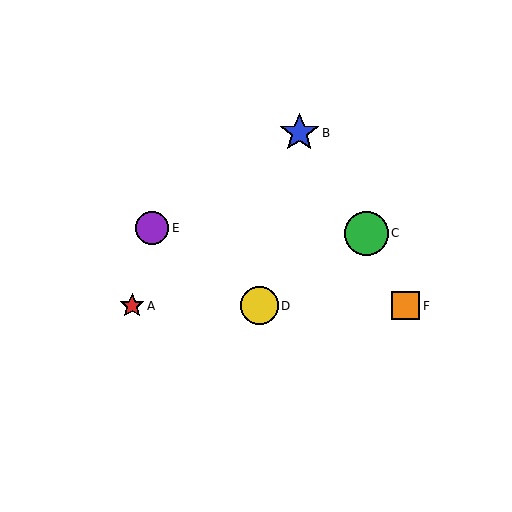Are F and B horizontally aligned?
No, F is at y≈306 and B is at y≈133.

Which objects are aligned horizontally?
Objects A, D, F are aligned horizontally.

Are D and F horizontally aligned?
Yes, both are at y≈306.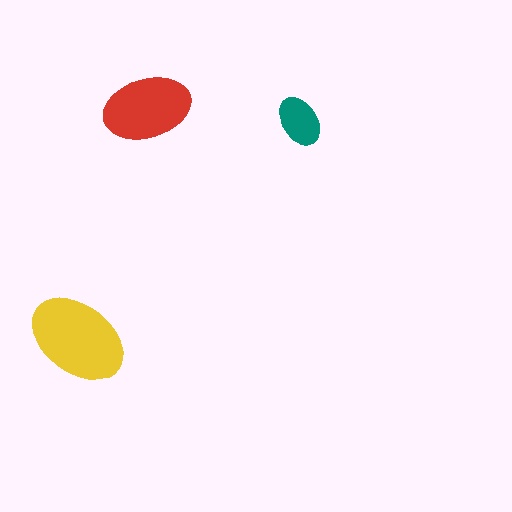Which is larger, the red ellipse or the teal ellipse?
The red one.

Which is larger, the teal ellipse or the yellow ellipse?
The yellow one.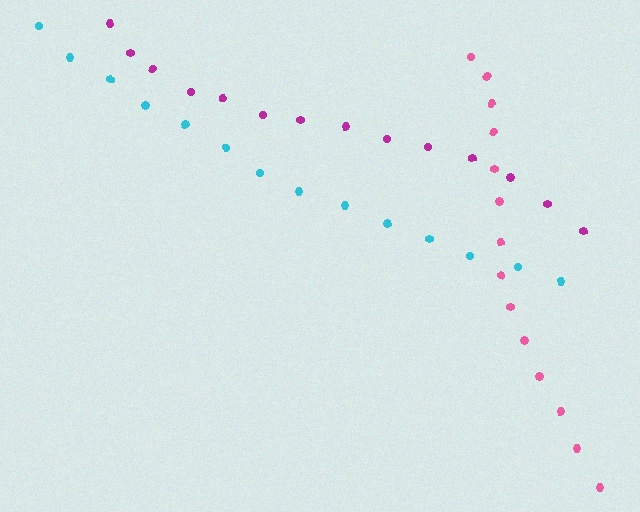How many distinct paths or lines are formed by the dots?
There are 3 distinct paths.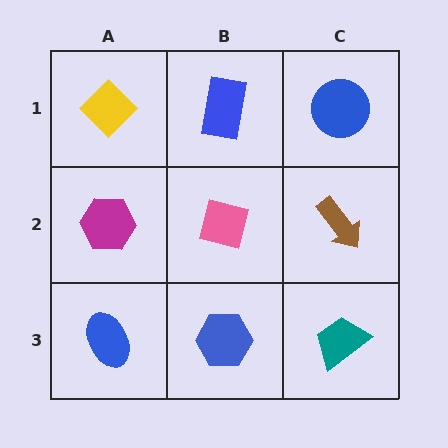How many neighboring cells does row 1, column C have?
2.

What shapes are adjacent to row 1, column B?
A pink square (row 2, column B), a yellow diamond (row 1, column A), a blue circle (row 1, column C).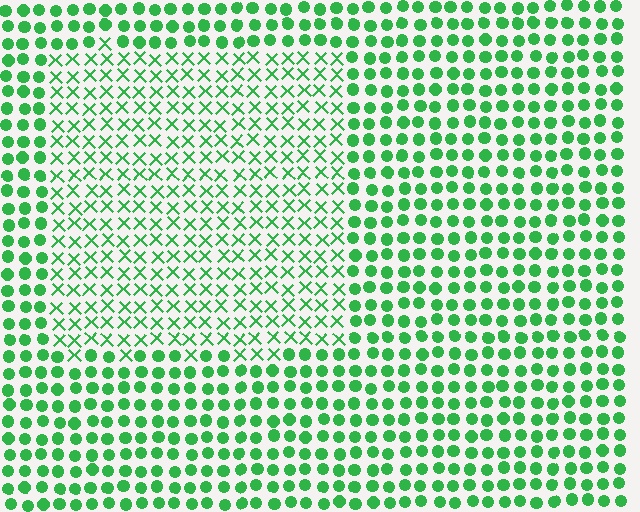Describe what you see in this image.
The image is filled with small green elements arranged in a uniform grid. A rectangle-shaped region contains X marks, while the surrounding area contains circles. The boundary is defined purely by the change in element shape.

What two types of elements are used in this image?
The image uses X marks inside the rectangle region and circles outside it.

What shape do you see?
I see a rectangle.